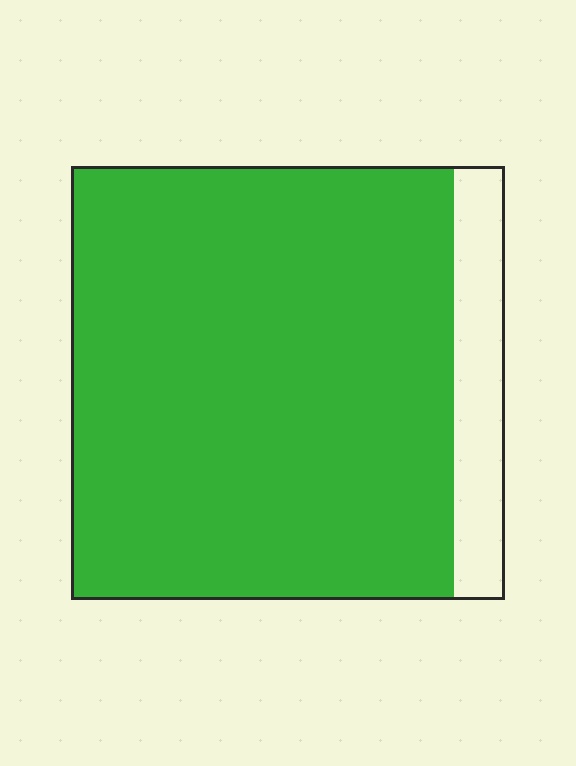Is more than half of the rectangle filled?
Yes.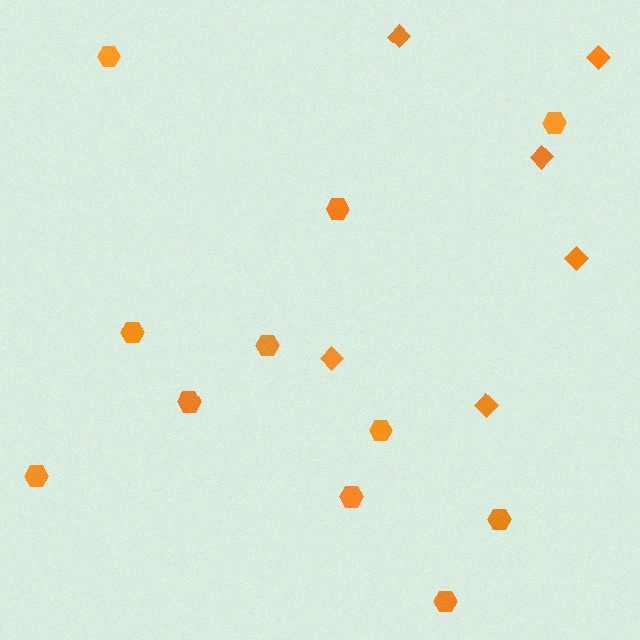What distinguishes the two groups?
There are 2 groups: one group of hexagons (11) and one group of diamonds (6).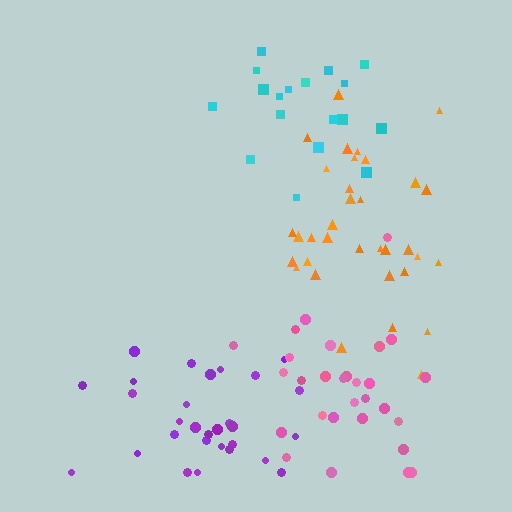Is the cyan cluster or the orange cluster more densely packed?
Orange.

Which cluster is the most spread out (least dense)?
Cyan.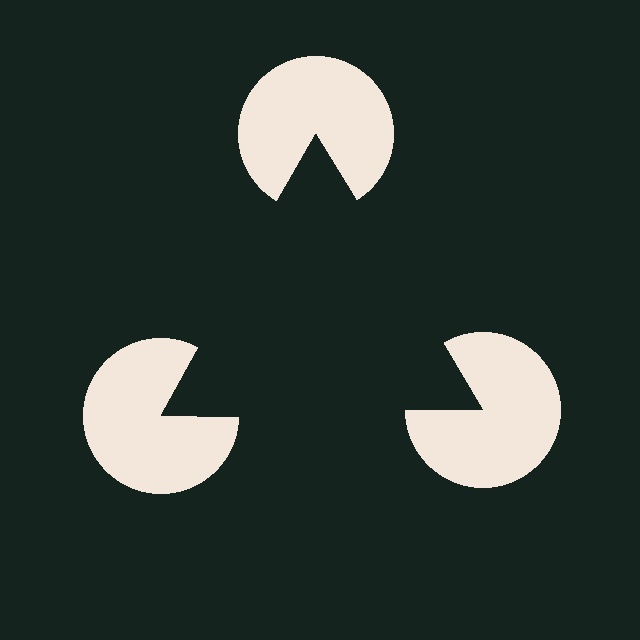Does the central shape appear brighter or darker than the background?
It typically appears slightly darker than the background, even though no actual brightness change is drawn.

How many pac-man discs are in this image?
There are 3 — one at each vertex of the illusory triangle.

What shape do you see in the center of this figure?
An illusory triangle — its edges are inferred from the aligned wedge cuts in the pac-man discs, not physically drawn.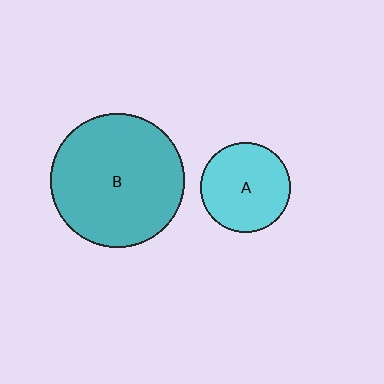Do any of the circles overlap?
No, none of the circles overlap.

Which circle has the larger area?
Circle B (teal).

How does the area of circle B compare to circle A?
Approximately 2.3 times.